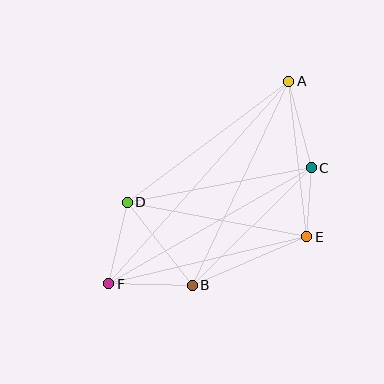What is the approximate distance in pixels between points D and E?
The distance between D and E is approximately 183 pixels.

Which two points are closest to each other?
Points C and E are closest to each other.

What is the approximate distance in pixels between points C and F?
The distance between C and F is approximately 233 pixels.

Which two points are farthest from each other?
Points A and F are farthest from each other.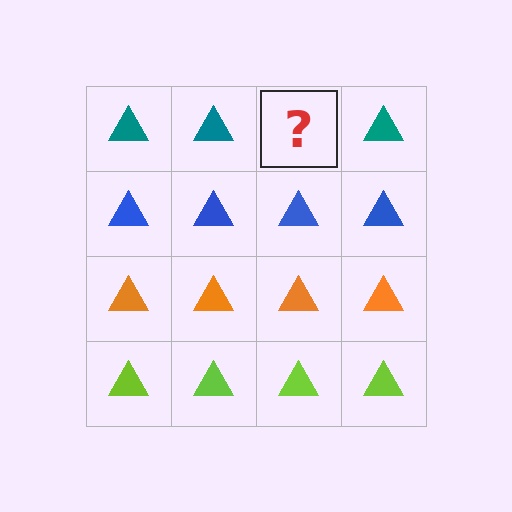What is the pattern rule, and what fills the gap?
The rule is that each row has a consistent color. The gap should be filled with a teal triangle.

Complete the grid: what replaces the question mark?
The question mark should be replaced with a teal triangle.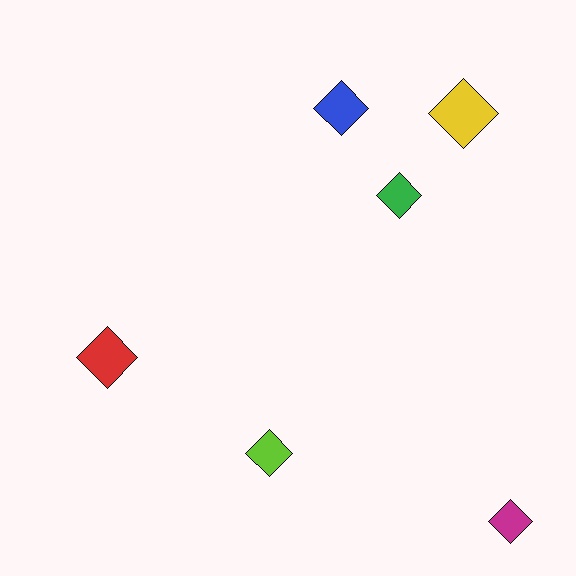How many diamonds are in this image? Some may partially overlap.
There are 6 diamonds.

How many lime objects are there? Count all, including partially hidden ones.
There is 1 lime object.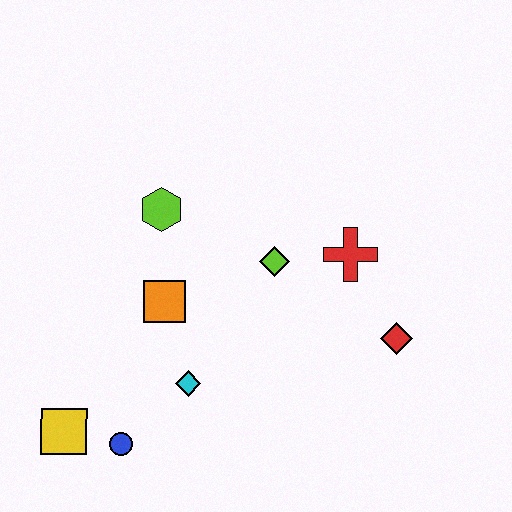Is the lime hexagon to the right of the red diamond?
No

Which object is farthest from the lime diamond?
The yellow square is farthest from the lime diamond.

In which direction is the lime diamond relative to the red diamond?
The lime diamond is to the left of the red diamond.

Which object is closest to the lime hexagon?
The orange square is closest to the lime hexagon.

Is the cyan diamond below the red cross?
Yes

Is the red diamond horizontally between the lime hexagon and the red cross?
No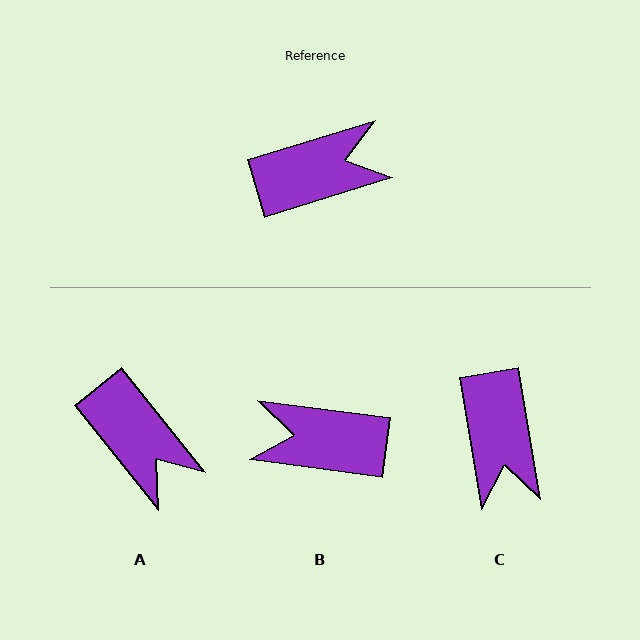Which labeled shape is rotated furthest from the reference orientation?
B, about 155 degrees away.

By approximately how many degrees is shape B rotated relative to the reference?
Approximately 155 degrees counter-clockwise.